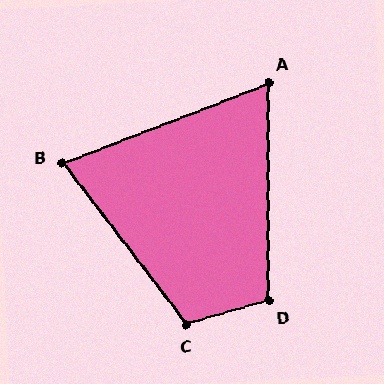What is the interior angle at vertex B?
Approximately 74 degrees (acute).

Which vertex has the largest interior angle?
C, at approximately 111 degrees.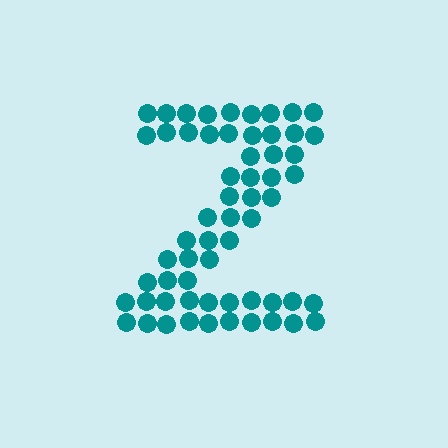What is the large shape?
The large shape is the letter Z.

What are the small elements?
The small elements are circles.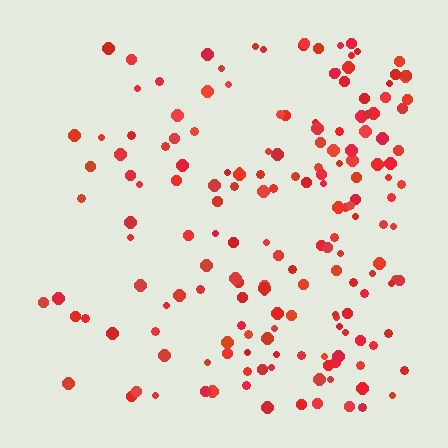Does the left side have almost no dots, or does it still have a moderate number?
Still a moderate number, just noticeably fewer than the right.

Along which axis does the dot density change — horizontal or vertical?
Horizontal.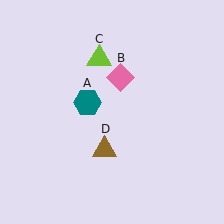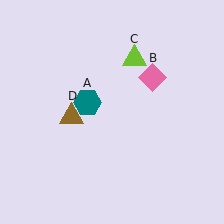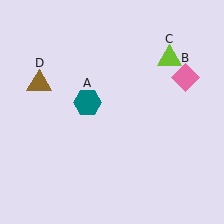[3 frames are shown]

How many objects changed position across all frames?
3 objects changed position: pink diamond (object B), lime triangle (object C), brown triangle (object D).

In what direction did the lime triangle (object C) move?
The lime triangle (object C) moved right.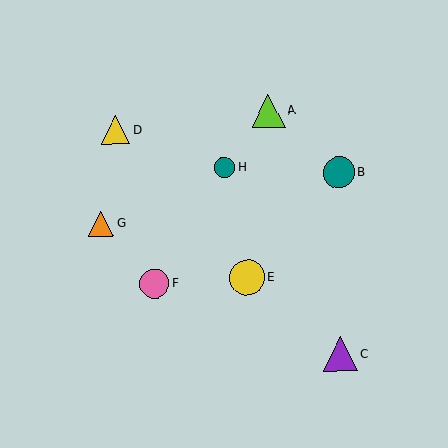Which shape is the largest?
The yellow circle (labeled E) is the largest.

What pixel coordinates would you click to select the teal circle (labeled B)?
Click at (339, 173) to select the teal circle B.